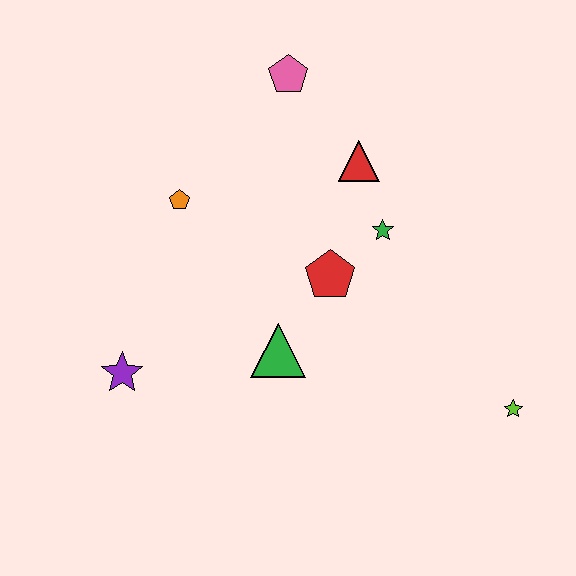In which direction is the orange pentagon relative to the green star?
The orange pentagon is to the left of the green star.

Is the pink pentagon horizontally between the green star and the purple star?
Yes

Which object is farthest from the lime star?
The pink pentagon is farthest from the lime star.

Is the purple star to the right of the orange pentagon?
No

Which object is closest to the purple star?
The green triangle is closest to the purple star.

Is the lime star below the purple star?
Yes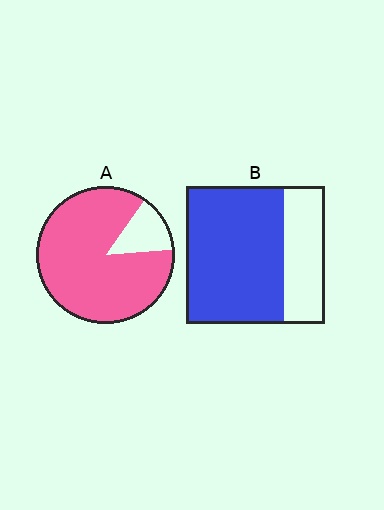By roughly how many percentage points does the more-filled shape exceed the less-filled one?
By roughly 15 percentage points (A over B).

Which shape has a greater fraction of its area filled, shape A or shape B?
Shape A.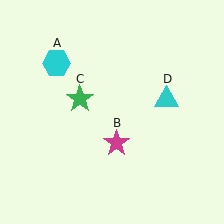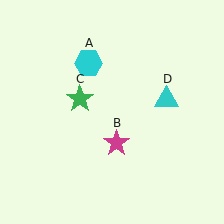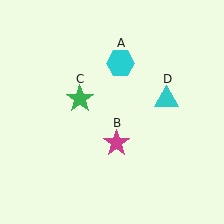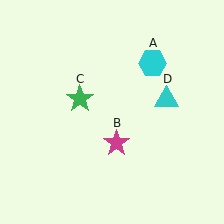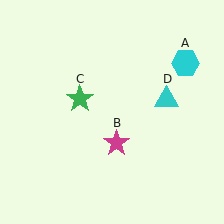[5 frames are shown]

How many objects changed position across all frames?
1 object changed position: cyan hexagon (object A).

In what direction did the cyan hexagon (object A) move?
The cyan hexagon (object A) moved right.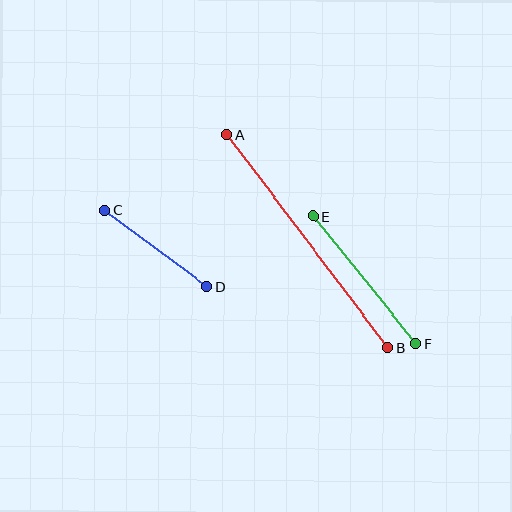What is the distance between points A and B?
The distance is approximately 268 pixels.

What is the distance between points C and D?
The distance is approximately 127 pixels.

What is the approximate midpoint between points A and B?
The midpoint is at approximately (308, 241) pixels.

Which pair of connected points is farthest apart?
Points A and B are farthest apart.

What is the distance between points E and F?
The distance is approximately 164 pixels.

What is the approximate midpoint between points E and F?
The midpoint is at approximately (365, 280) pixels.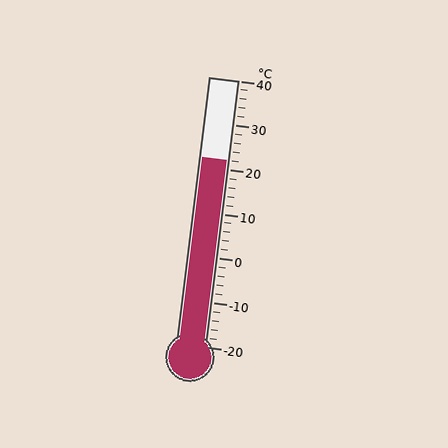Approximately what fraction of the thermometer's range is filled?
The thermometer is filled to approximately 70% of its range.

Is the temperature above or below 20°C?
The temperature is above 20°C.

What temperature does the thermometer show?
The thermometer shows approximately 22°C.